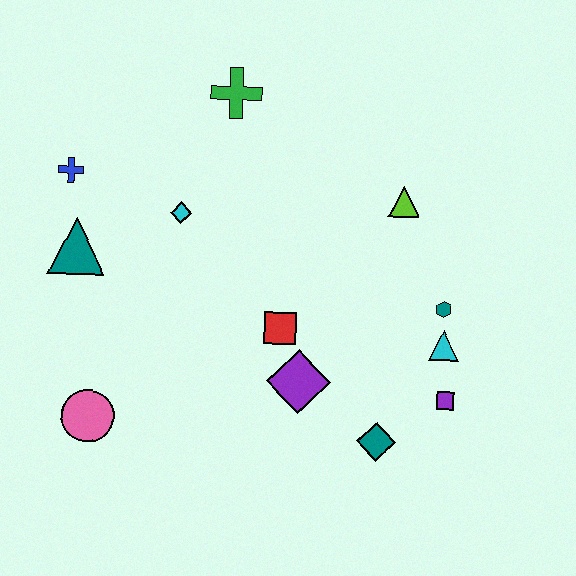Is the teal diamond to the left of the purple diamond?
No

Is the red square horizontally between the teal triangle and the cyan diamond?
No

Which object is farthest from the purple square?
The blue cross is farthest from the purple square.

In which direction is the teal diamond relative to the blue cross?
The teal diamond is to the right of the blue cross.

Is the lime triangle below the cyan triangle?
No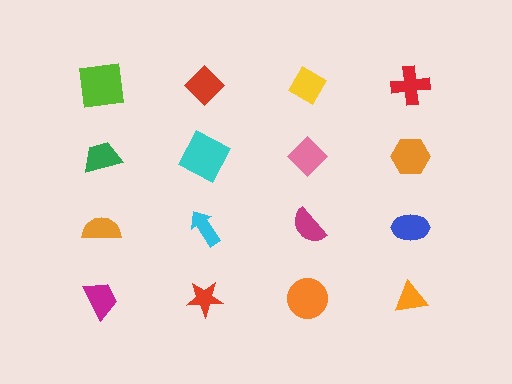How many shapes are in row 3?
4 shapes.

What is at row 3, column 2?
A cyan arrow.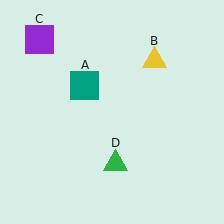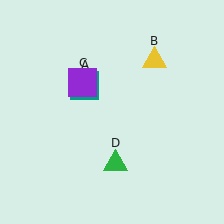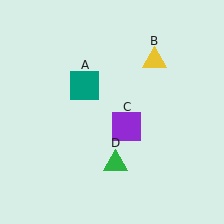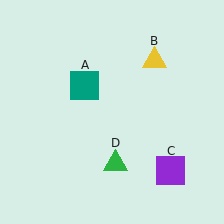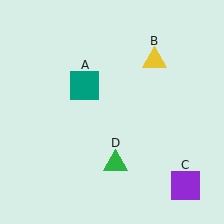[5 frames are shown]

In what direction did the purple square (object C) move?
The purple square (object C) moved down and to the right.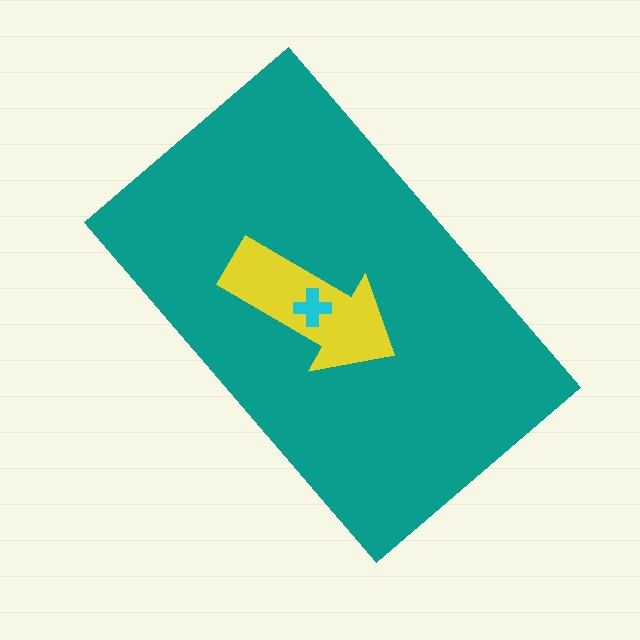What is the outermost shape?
The teal rectangle.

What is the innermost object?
The cyan cross.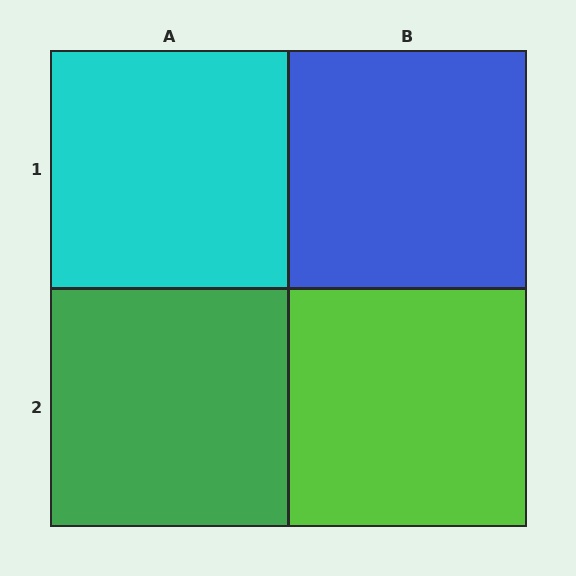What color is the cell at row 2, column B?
Lime.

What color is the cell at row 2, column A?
Green.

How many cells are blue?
1 cell is blue.